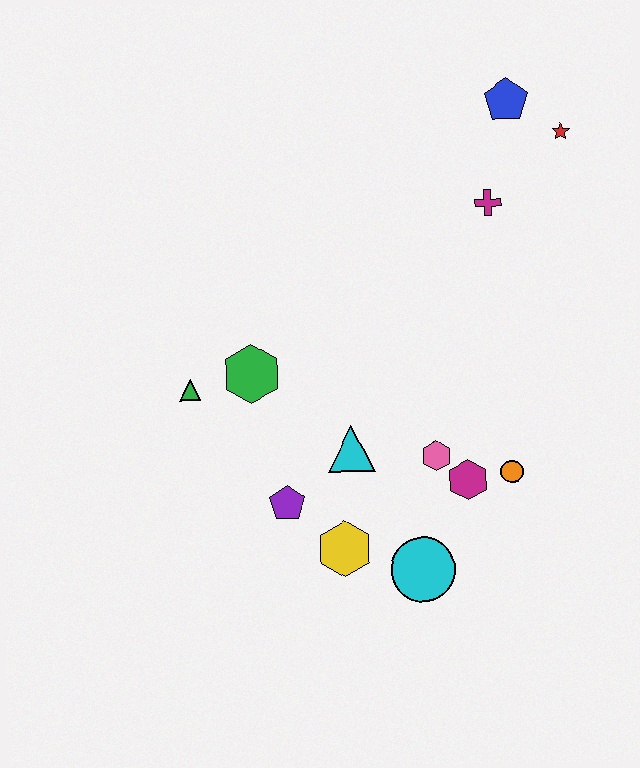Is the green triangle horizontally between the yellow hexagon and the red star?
No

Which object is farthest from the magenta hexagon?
The blue pentagon is farthest from the magenta hexagon.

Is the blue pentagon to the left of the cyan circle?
No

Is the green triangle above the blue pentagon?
No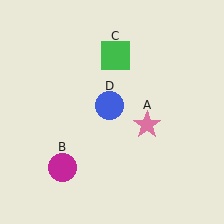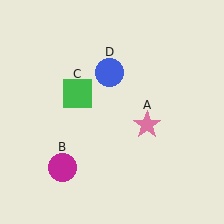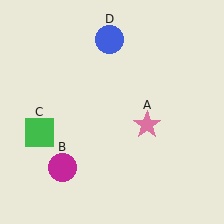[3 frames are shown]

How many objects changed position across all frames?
2 objects changed position: green square (object C), blue circle (object D).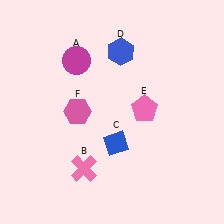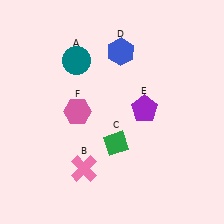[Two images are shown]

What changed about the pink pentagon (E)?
In Image 1, E is pink. In Image 2, it changed to purple.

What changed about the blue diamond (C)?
In Image 1, C is blue. In Image 2, it changed to green.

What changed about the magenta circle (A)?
In Image 1, A is magenta. In Image 2, it changed to teal.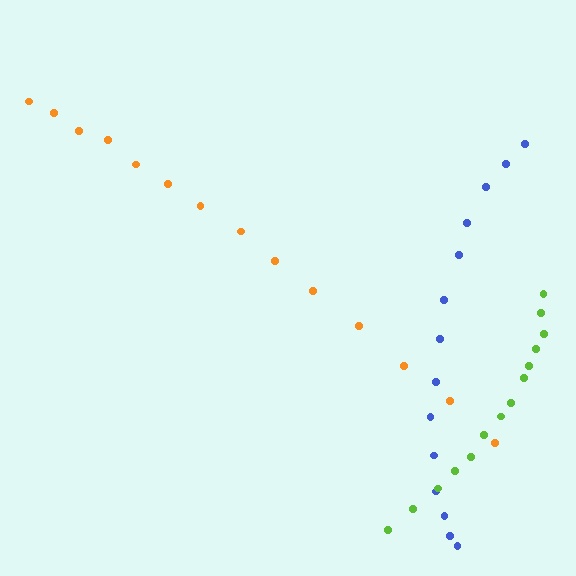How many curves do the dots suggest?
There are 3 distinct paths.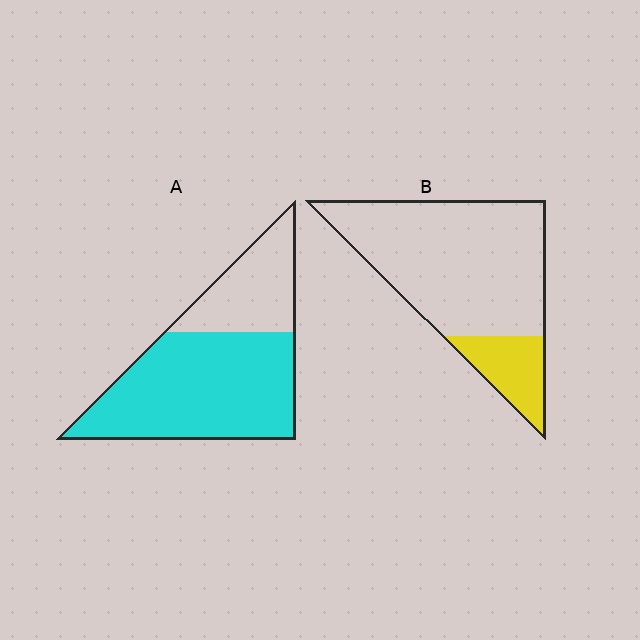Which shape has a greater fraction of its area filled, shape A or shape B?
Shape A.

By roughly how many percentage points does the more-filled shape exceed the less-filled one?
By roughly 50 percentage points (A over B).